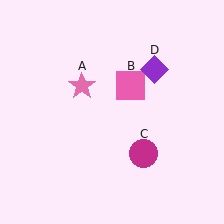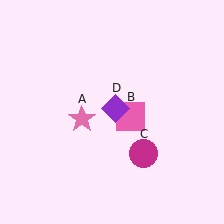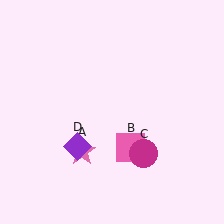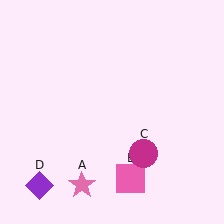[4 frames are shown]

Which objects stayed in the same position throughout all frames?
Magenta circle (object C) remained stationary.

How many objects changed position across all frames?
3 objects changed position: pink star (object A), pink square (object B), purple diamond (object D).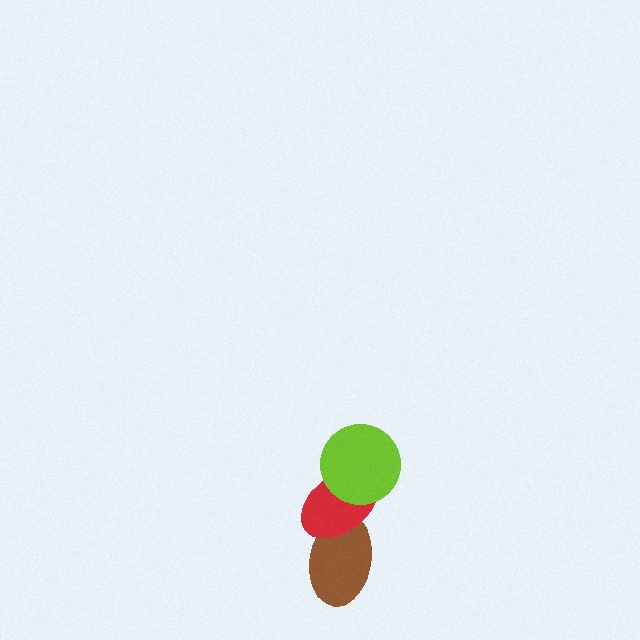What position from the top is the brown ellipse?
The brown ellipse is 3rd from the top.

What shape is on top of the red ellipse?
The lime circle is on top of the red ellipse.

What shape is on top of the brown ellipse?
The red ellipse is on top of the brown ellipse.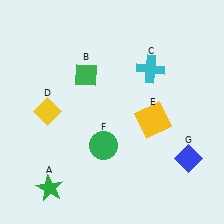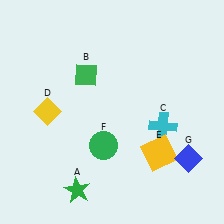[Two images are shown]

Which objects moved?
The objects that moved are: the green star (A), the cyan cross (C), the yellow square (E).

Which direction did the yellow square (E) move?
The yellow square (E) moved down.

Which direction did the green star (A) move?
The green star (A) moved right.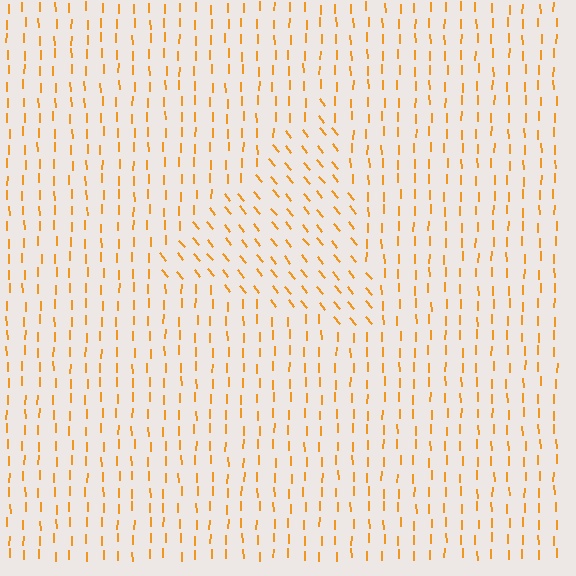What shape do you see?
I see a triangle.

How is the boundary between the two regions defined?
The boundary is defined purely by a change in line orientation (approximately 39 degrees difference). All lines are the same color and thickness.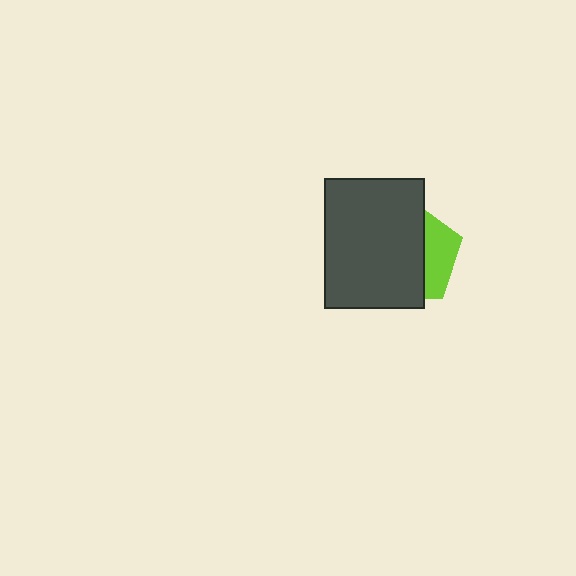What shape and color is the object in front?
The object in front is a dark gray rectangle.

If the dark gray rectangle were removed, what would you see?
You would see the complete lime pentagon.